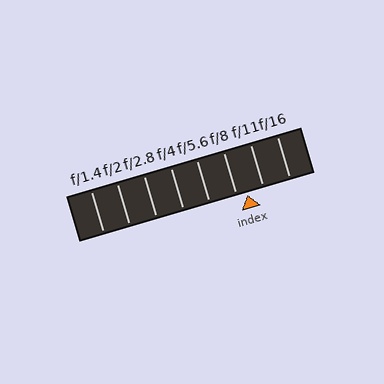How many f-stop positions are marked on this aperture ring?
There are 8 f-stop positions marked.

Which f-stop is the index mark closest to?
The index mark is closest to f/8.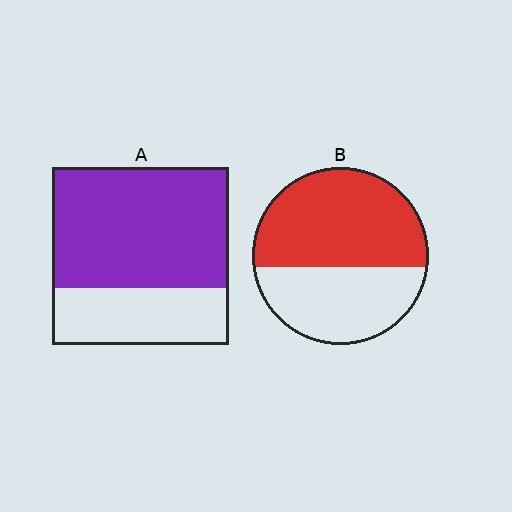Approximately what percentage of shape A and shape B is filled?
A is approximately 70% and B is approximately 60%.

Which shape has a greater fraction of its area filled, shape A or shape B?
Shape A.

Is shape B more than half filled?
Yes.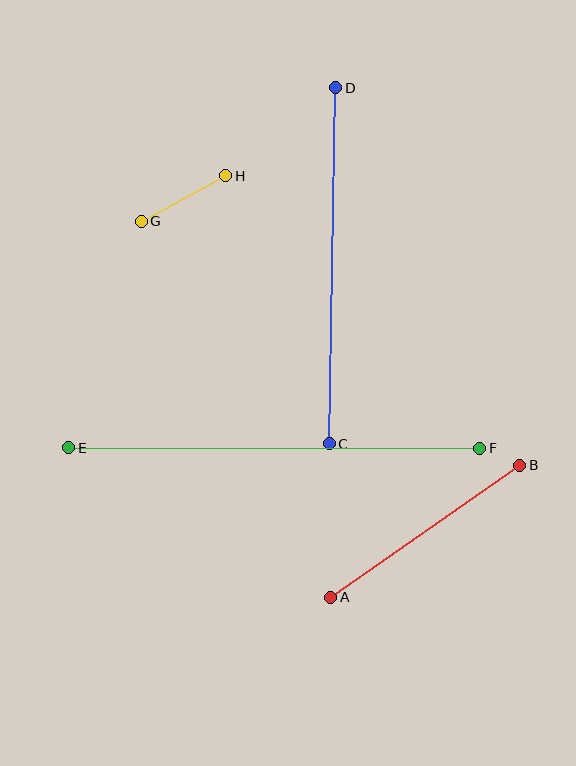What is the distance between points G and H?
The distance is approximately 96 pixels.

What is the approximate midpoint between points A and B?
The midpoint is at approximately (425, 531) pixels.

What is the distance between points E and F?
The distance is approximately 411 pixels.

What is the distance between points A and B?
The distance is approximately 230 pixels.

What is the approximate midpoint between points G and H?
The midpoint is at approximately (183, 198) pixels.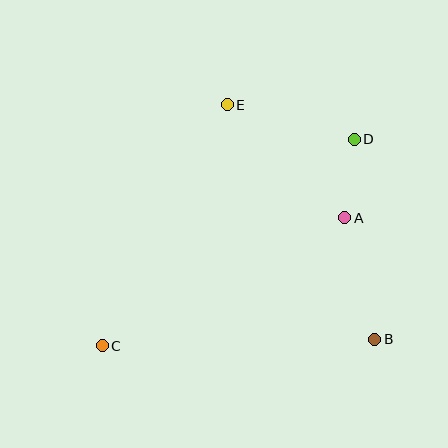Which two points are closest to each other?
Points A and D are closest to each other.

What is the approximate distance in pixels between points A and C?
The distance between A and C is approximately 274 pixels.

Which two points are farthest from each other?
Points C and D are farthest from each other.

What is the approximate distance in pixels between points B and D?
The distance between B and D is approximately 201 pixels.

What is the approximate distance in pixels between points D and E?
The distance between D and E is approximately 132 pixels.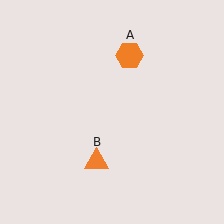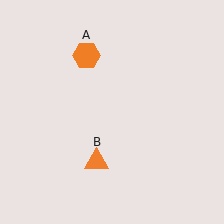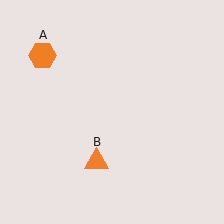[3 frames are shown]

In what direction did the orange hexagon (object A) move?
The orange hexagon (object A) moved left.